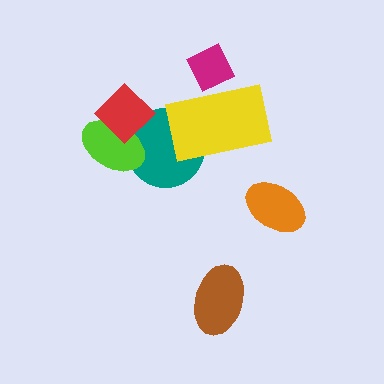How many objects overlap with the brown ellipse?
0 objects overlap with the brown ellipse.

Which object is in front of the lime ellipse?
The red diamond is in front of the lime ellipse.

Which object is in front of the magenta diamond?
The yellow rectangle is in front of the magenta diamond.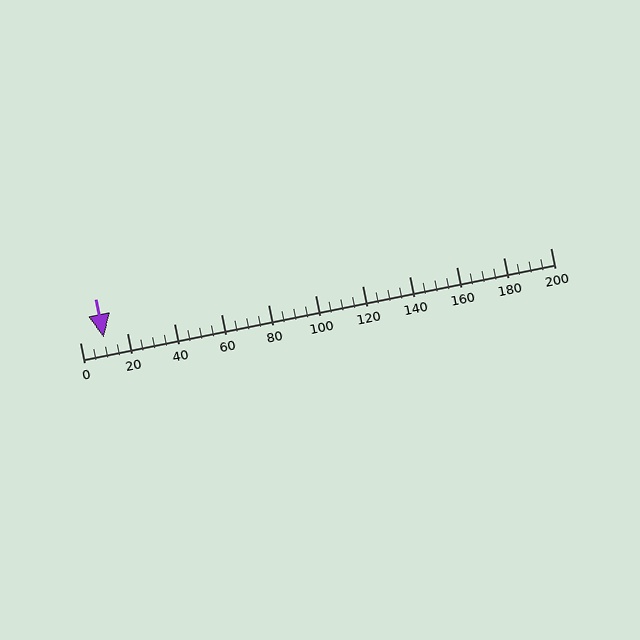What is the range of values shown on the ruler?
The ruler shows values from 0 to 200.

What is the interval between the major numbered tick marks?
The major tick marks are spaced 20 units apart.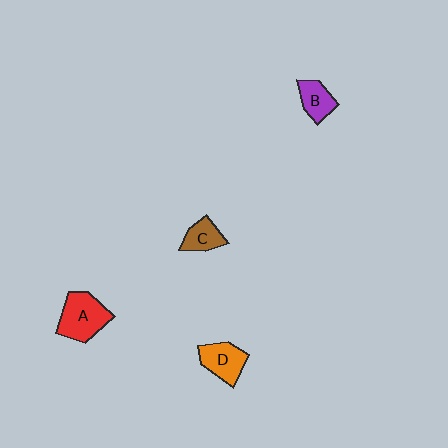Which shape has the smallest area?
Shape C (brown).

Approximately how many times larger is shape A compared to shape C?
Approximately 1.8 times.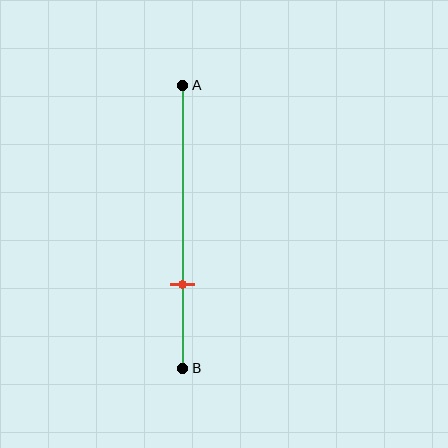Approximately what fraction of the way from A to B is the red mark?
The red mark is approximately 70% of the way from A to B.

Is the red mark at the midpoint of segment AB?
No, the mark is at about 70% from A, not at the 50% midpoint.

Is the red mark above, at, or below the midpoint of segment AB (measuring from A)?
The red mark is below the midpoint of segment AB.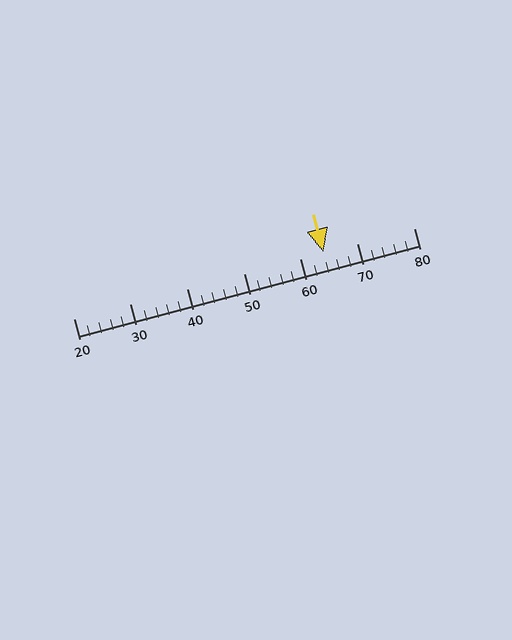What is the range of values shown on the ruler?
The ruler shows values from 20 to 80.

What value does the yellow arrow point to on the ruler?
The yellow arrow points to approximately 64.